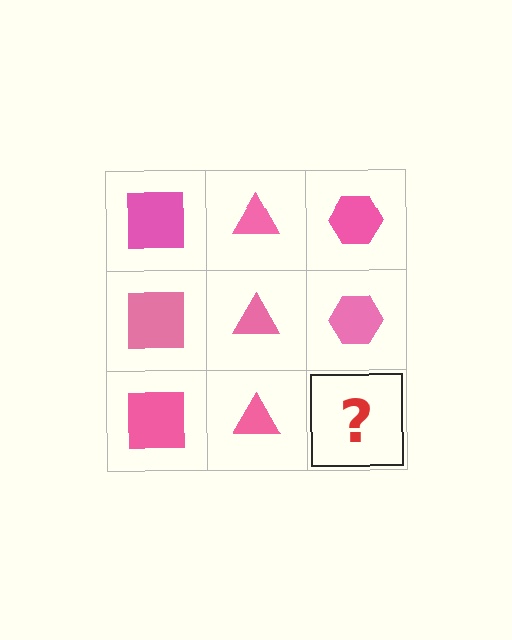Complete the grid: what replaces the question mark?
The question mark should be replaced with a pink hexagon.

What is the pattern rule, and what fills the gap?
The rule is that each column has a consistent shape. The gap should be filled with a pink hexagon.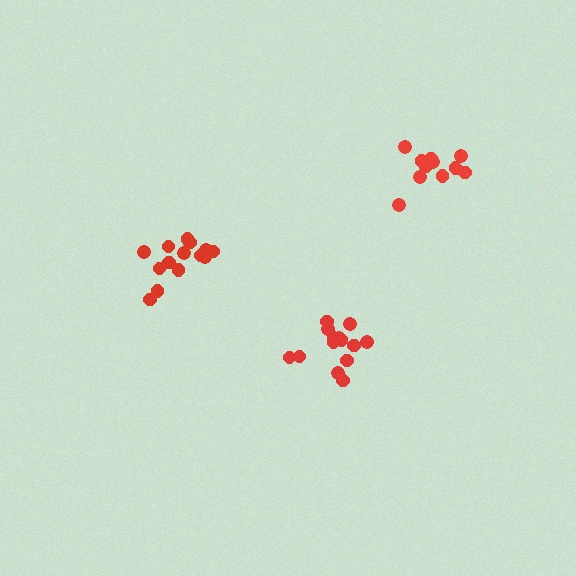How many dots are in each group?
Group 1: 12 dots, Group 2: 14 dots, Group 3: 14 dots (40 total).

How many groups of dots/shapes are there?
There are 3 groups.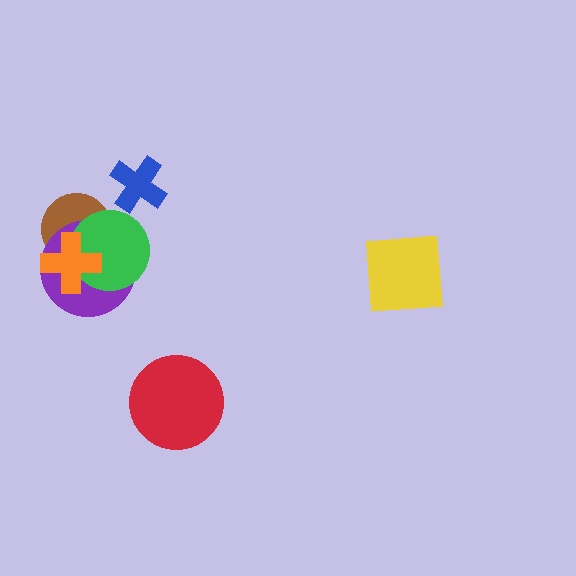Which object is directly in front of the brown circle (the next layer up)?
The purple circle is directly in front of the brown circle.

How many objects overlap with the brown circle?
3 objects overlap with the brown circle.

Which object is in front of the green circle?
The orange cross is in front of the green circle.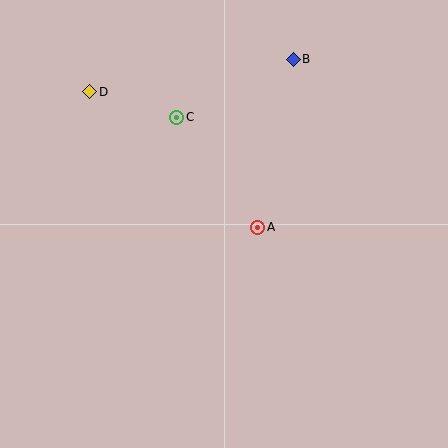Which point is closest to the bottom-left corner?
Point A is closest to the bottom-left corner.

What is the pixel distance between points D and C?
The distance between D and C is 91 pixels.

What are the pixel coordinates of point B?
Point B is at (293, 59).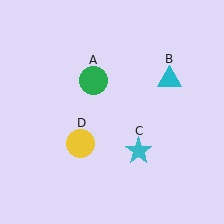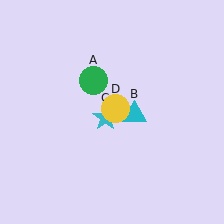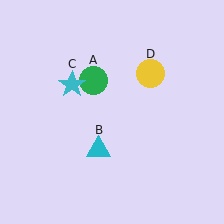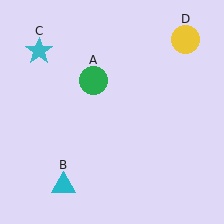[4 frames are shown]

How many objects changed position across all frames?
3 objects changed position: cyan triangle (object B), cyan star (object C), yellow circle (object D).